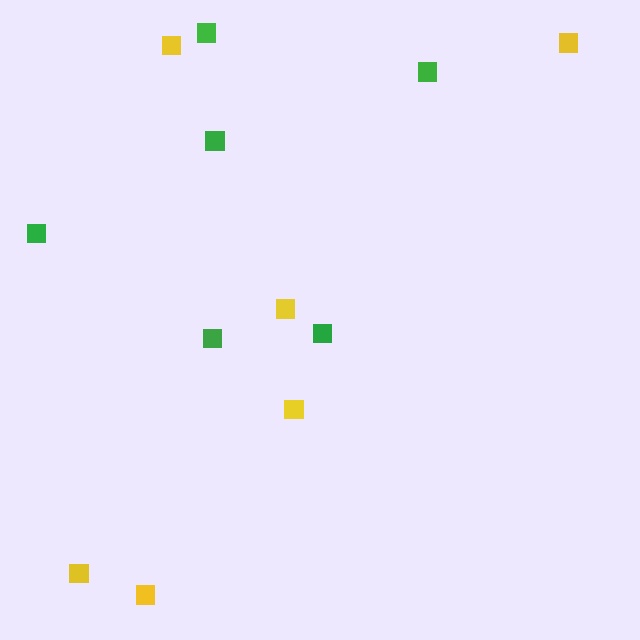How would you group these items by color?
There are 2 groups: one group of green squares (6) and one group of yellow squares (6).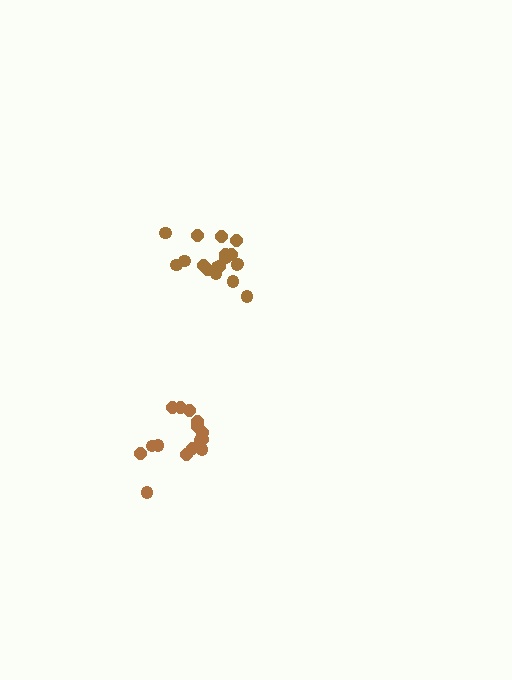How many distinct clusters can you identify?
There are 2 distinct clusters.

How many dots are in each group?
Group 1: 19 dots, Group 2: 15 dots (34 total).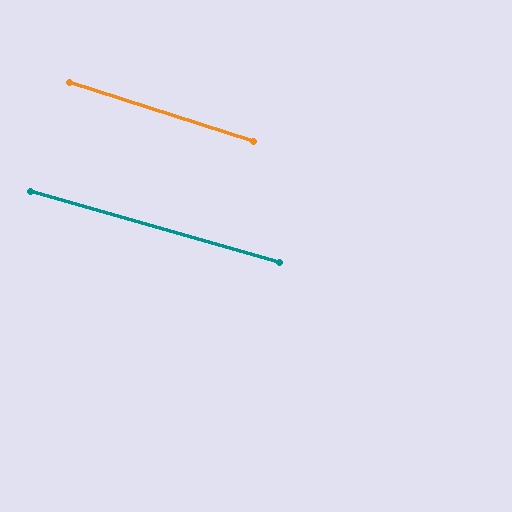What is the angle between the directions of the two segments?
Approximately 2 degrees.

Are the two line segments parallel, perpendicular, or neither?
Parallel — their directions differ by only 1.9°.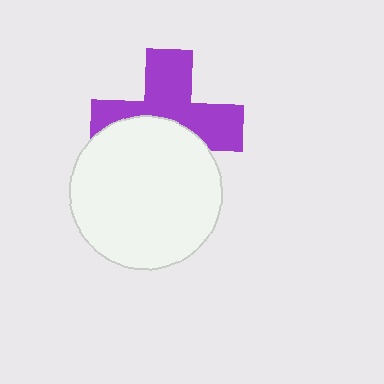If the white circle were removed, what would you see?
You would see the complete purple cross.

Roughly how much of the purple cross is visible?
About half of it is visible (roughly 56%).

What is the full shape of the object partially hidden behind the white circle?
The partially hidden object is a purple cross.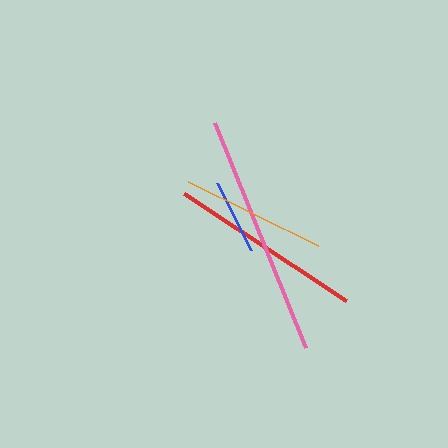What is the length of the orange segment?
The orange segment is approximately 145 pixels long.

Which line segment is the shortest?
The blue line is the shortest at approximately 76 pixels.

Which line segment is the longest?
The pink line is the longest at approximately 242 pixels.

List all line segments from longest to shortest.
From longest to shortest: pink, red, orange, blue.